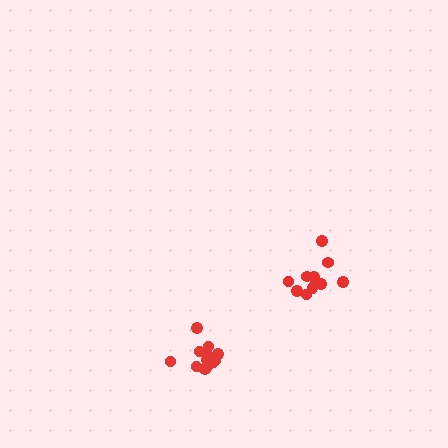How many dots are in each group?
Group 1: 10 dots, Group 2: 12 dots (22 total).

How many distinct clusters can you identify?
There are 2 distinct clusters.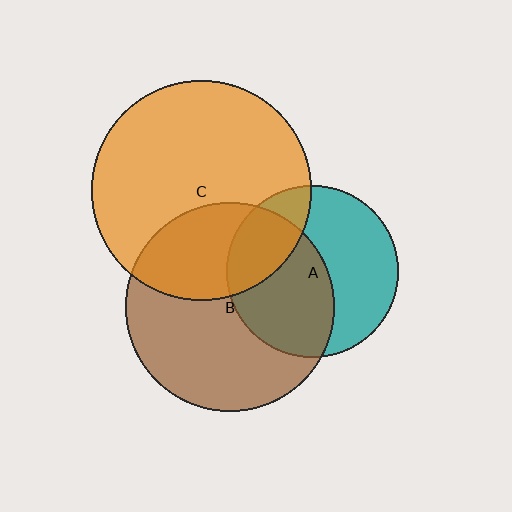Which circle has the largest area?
Circle C (orange).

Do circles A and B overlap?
Yes.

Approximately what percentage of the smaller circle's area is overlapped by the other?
Approximately 50%.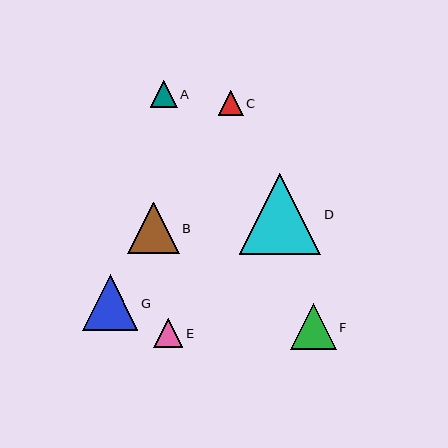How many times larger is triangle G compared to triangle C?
Triangle G is approximately 2.2 times the size of triangle C.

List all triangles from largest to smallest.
From largest to smallest: D, G, B, F, E, A, C.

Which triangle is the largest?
Triangle D is the largest with a size of approximately 81 pixels.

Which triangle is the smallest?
Triangle C is the smallest with a size of approximately 25 pixels.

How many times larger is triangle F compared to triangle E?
Triangle F is approximately 1.6 times the size of triangle E.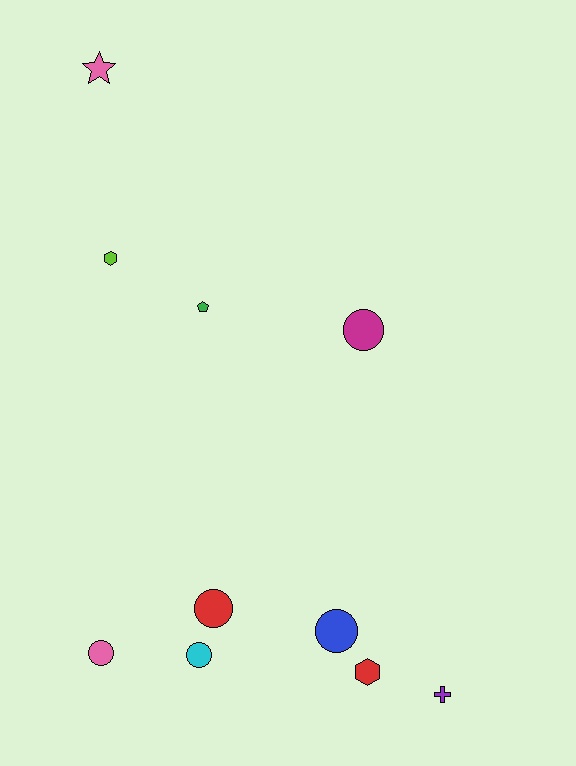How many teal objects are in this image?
There are no teal objects.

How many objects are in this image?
There are 10 objects.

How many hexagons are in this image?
There are 2 hexagons.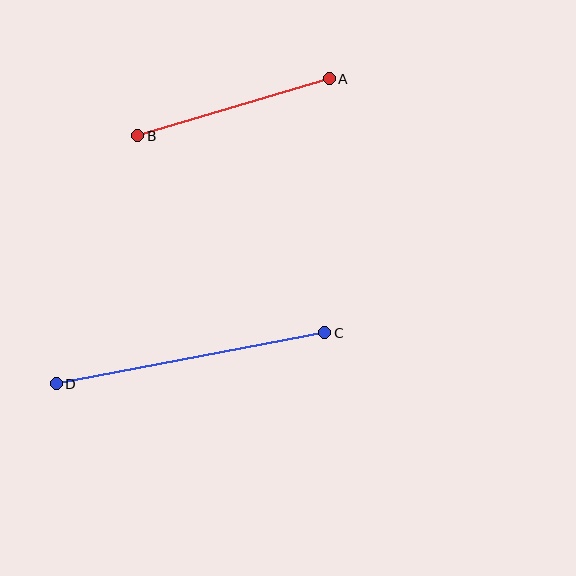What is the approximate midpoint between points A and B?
The midpoint is at approximately (233, 107) pixels.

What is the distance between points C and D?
The distance is approximately 273 pixels.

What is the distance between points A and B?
The distance is approximately 200 pixels.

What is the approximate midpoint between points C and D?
The midpoint is at approximately (191, 358) pixels.